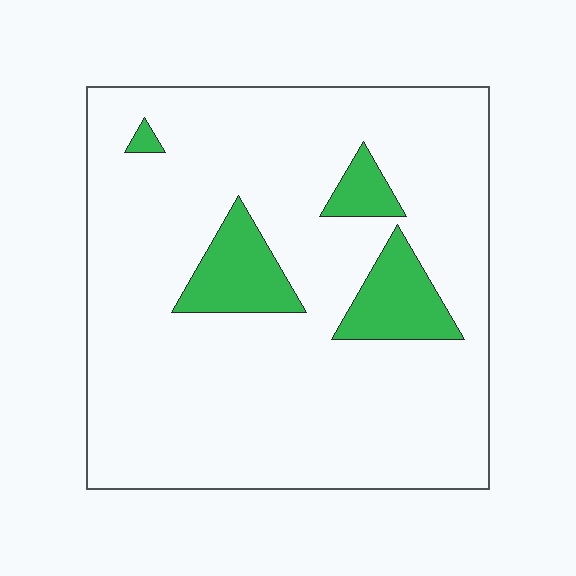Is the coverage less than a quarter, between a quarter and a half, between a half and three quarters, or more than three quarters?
Less than a quarter.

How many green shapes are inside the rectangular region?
4.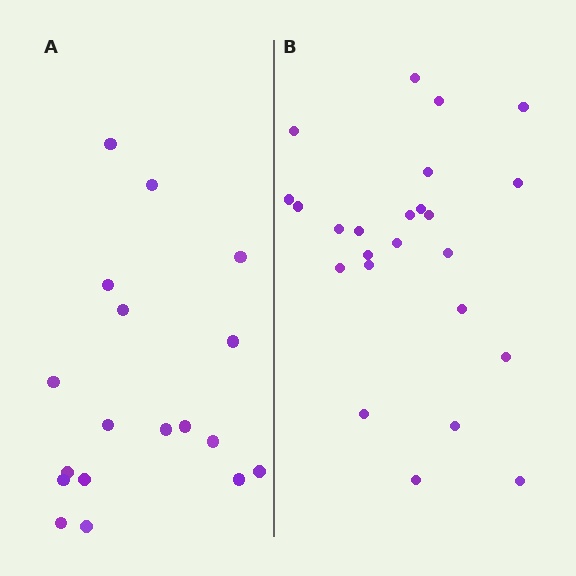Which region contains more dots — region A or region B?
Region B (the right region) has more dots.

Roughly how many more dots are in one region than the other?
Region B has about 6 more dots than region A.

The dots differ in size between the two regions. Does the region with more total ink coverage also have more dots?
No. Region A has more total ink coverage because its dots are larger, but region B actually contains more individual dots. Total area can be misleading — the number of items is what matters here.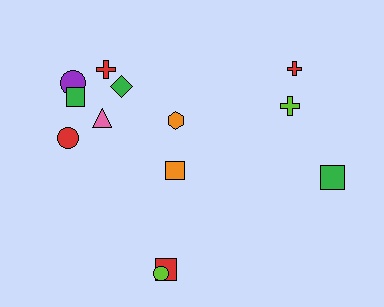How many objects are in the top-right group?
There are 3 objects.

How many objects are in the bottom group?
There are 3 objects.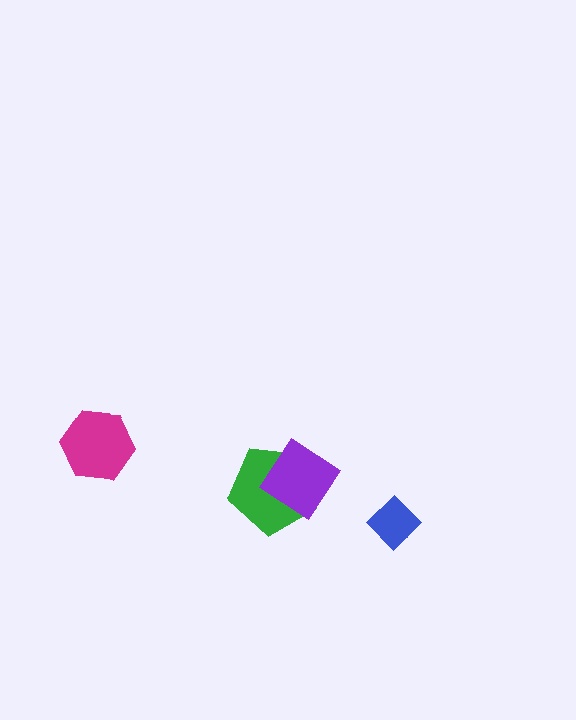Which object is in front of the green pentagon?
The purple diamond is in front of the green pentagon.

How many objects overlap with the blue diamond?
0 objects overlap with the blue diamond.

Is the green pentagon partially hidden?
Yes, it is partially covered by another shape.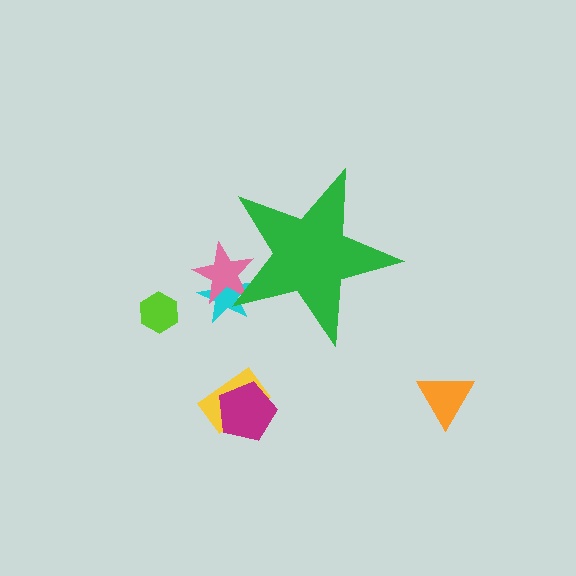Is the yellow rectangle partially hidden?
No, the yellow rectangle is fully visible.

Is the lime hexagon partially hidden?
No, the lime hexagon is fully visible.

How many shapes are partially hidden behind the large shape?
2 shapes are partially hidden.